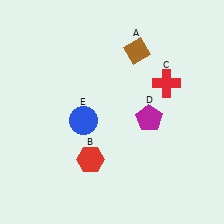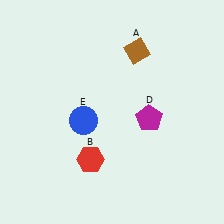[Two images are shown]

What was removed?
The red cross (C) was removed in Image 2.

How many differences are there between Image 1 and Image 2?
There is 1 difference between the two images.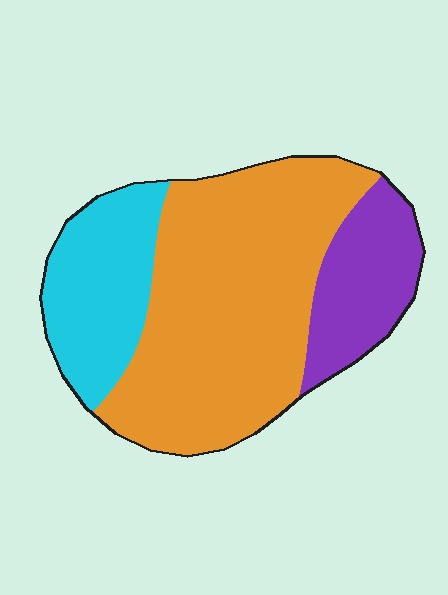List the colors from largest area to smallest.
From largest to smallest: orange, cyan, purple.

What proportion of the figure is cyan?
Cyan covers about 25% of the figure.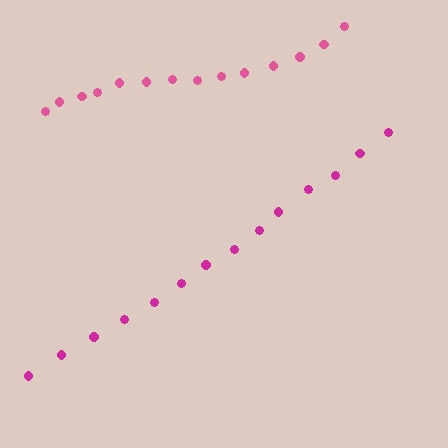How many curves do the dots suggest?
There are 2 distinct paths.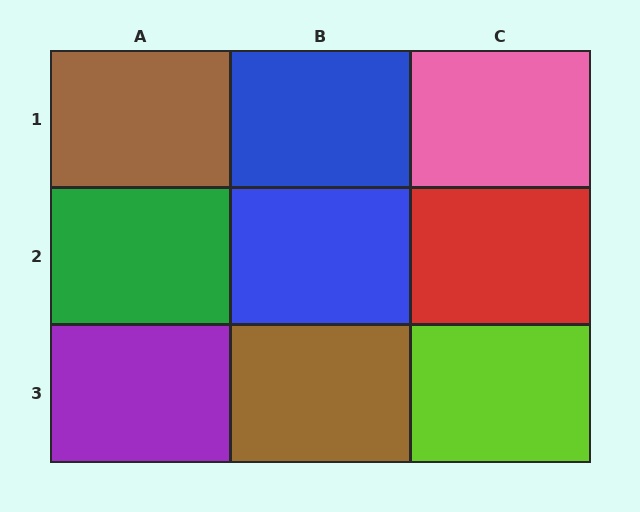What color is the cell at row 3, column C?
Lime.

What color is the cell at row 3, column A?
Purple.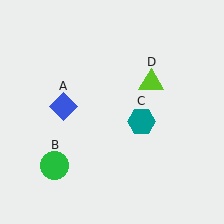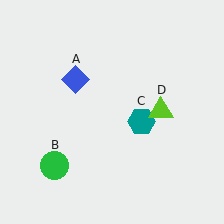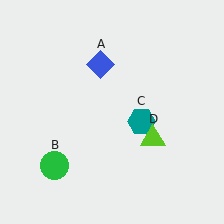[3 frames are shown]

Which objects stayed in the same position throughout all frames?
Green circle (object B) and teal hexagon (object C) remained stationary.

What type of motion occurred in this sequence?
The blue diamond (object A), lime triangle (object D) rotated clockwise around the center of the scene.